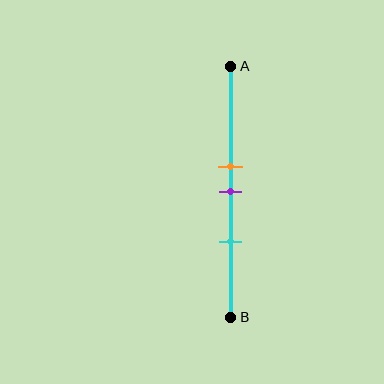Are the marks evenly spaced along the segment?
Yes, the marks are approximately evenly spaced.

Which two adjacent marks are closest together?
The orange and purple marks are the closest adjacent pair.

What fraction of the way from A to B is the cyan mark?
The cyan mark is approximately 70% (0.7) of the way from A to B.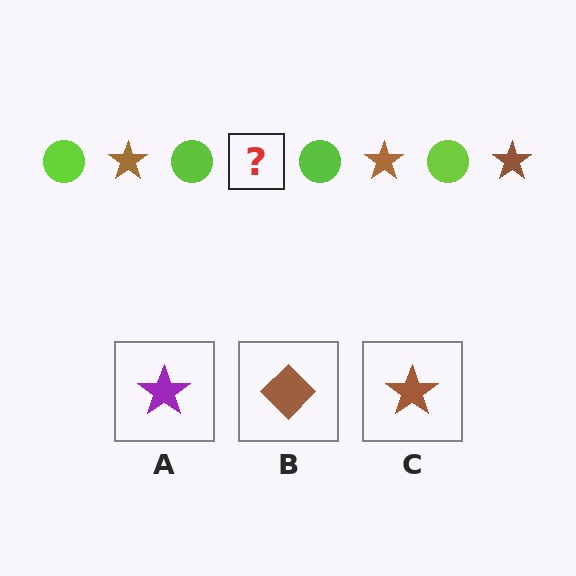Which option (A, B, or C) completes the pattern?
C.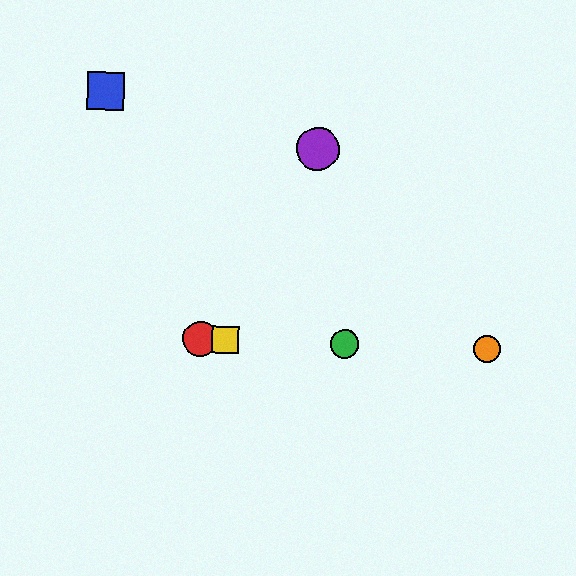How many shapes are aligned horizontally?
4 shapes (the red circle, the green circle, the yellow square, the orange circle) are aligned horizontally.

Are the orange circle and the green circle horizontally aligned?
Yes, both are at y≈349.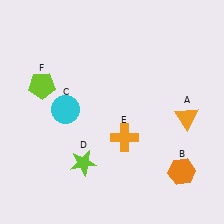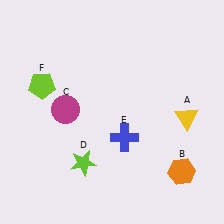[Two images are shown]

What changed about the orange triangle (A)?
In Image 1, A is orange. In Image 2, it changed to yellow.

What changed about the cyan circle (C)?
In Image 1, C is cyan. In Image 2, it changed to magenta.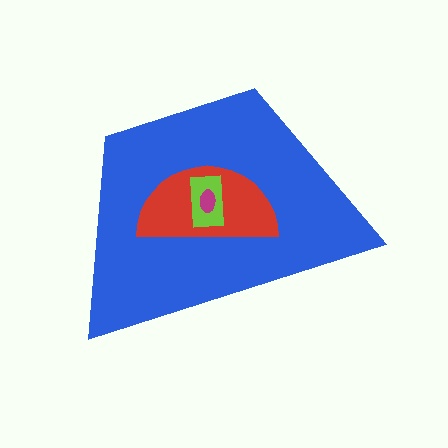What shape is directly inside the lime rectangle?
The magenta ellipse.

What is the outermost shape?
The blue trapezoid.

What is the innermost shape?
The magenta ellipse.